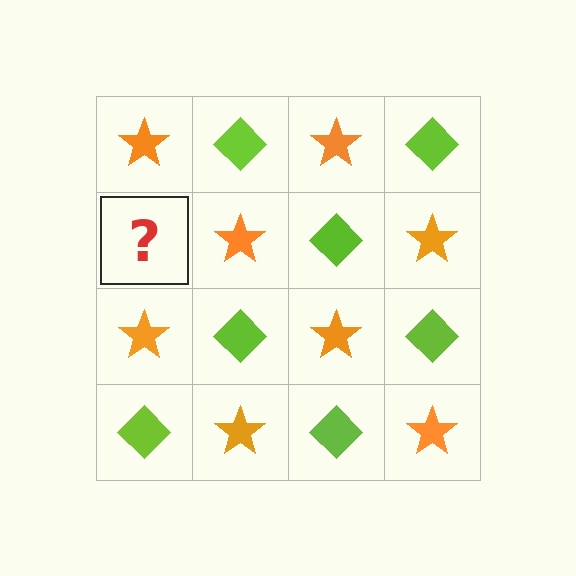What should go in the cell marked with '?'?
The missing cell should contain a lime diamond.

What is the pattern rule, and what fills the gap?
The rule is that it alternates orange star and lime diamond in a checkerboard pattern. The gap should be filled with a lime diamond.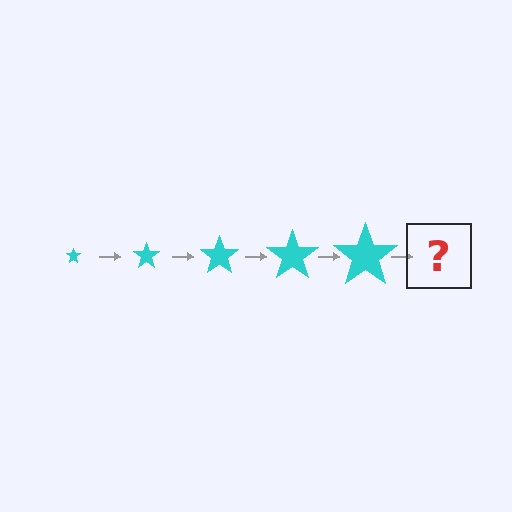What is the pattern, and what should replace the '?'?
The pattern is that the star gets progressively larger each step. The '?' should be a cyan star, larger than the previous one.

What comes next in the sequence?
The next element should be a cyan star, larger than the previous one.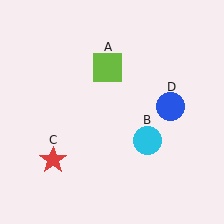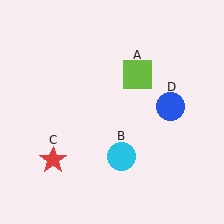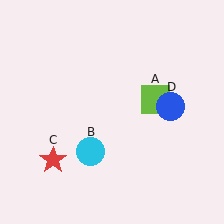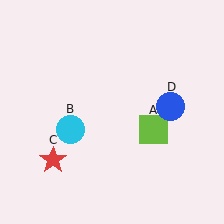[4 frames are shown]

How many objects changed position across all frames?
2 objects changed position: lime square (object A), cyan circle (object B).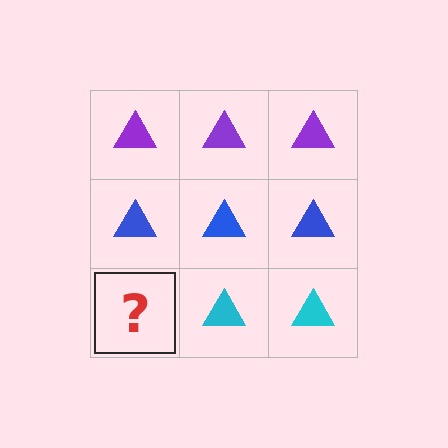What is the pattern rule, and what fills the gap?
The rule is that each row has a consistent color. The gap should be filled with a cyan triangle.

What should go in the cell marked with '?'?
The missing cell should contain a cyan triangle.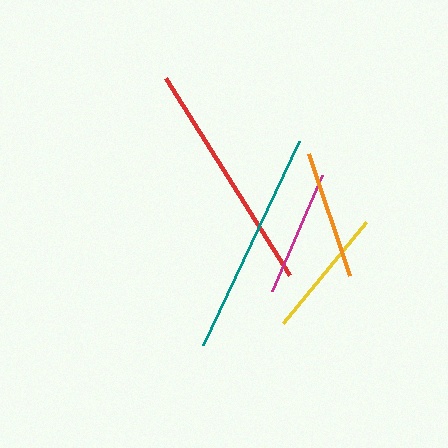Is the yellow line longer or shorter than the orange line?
The yellow line is longer than the orange line.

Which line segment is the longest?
The red line is the longest at approximately 232 pixels.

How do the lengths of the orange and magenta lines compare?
The orange and magenta lines are approximately the same length.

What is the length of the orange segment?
The orange segment is approximately 129 pixels long.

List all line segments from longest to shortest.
From longest to shortest: red, teal, yellow, orange, magenta.